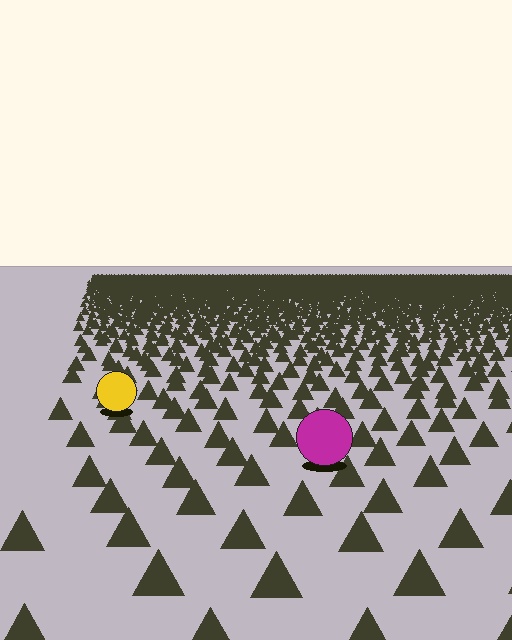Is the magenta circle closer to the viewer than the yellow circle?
Yes. The magenta circle is closer — you can tell from the texture gradient: the ground texture is coarser near it.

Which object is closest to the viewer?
The magenta circle is closest. The texture marks near it are larger and more spread out.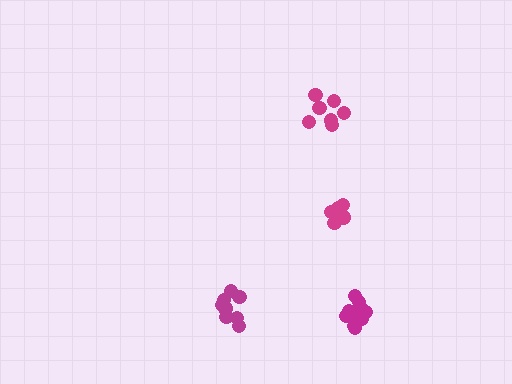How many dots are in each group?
Group 1: 7 dots, Group 2: 8 dots, Group 3: 6 dots, Group 4: 11 dots (32 total).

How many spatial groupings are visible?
There are 4 spatial groupings.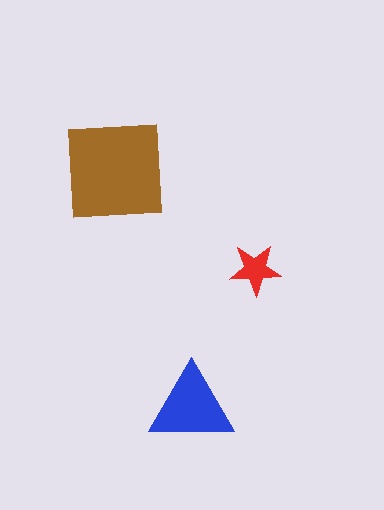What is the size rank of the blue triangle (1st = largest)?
2nd.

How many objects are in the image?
There are 3 objects in the image.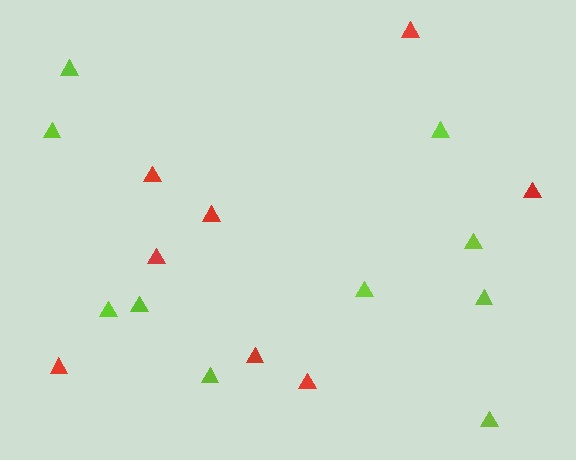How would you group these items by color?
There are 2 groups: one group of lime triangles (10) and one group of red triangles (8).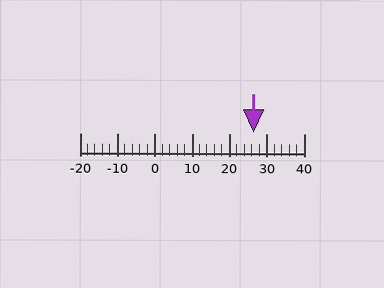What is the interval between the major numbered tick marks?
The major tick marks are spaced 10 units apart.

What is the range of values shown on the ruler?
The ruler shows values from -20 to 40.